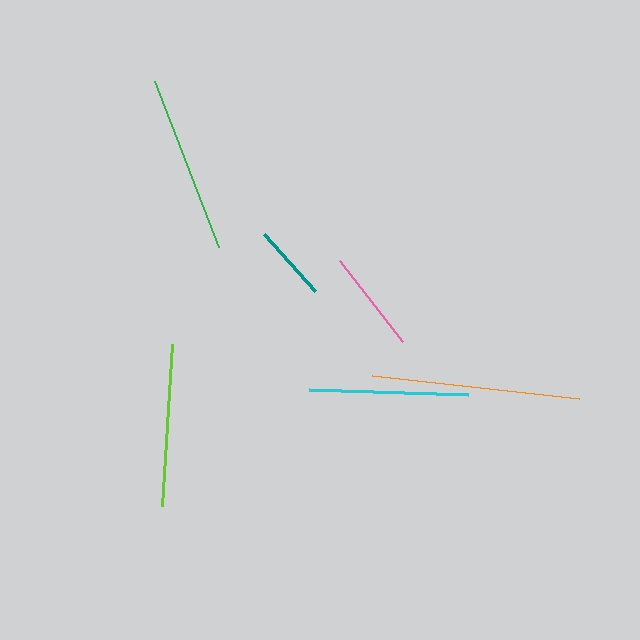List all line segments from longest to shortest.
From longest to shortest: orange, green, lime, cyan, pink, teal.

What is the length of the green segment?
The green segment is approximately 178 pixels long.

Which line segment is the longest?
The orange line is the longest at approximately 208 pixels.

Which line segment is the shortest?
The teal line is the shortest at approximately 76 pixels.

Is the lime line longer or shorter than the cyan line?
The lime line is longer than the cyan line.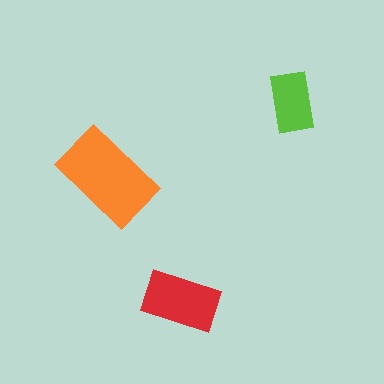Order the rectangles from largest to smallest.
the orange one, the red one, the lime one.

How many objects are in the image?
There are 3 objects in the image.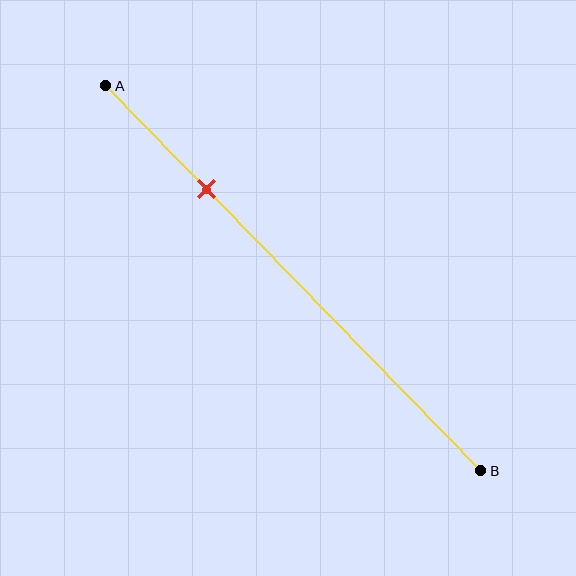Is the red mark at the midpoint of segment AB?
No, the mark is at about 25% from A, not at the 50% midpoint.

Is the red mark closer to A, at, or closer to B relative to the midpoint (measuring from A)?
The red mark is closer to point A than the midpoint of segment AB.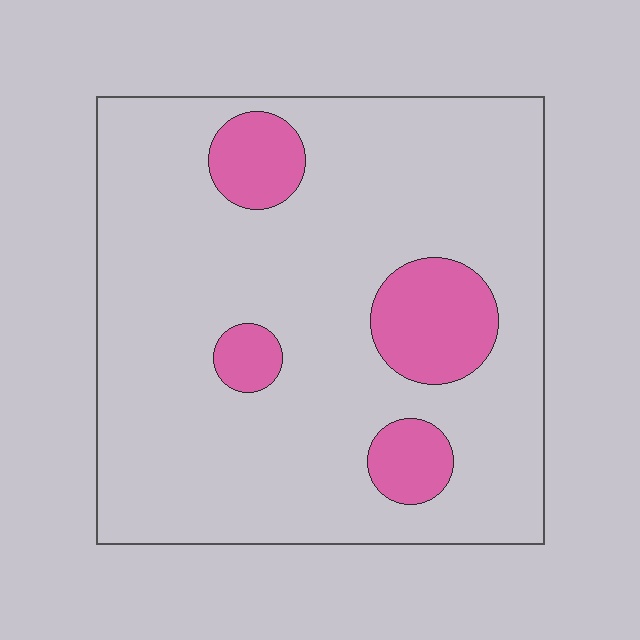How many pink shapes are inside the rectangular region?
4.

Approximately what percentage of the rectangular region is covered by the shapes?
Approximately 15%.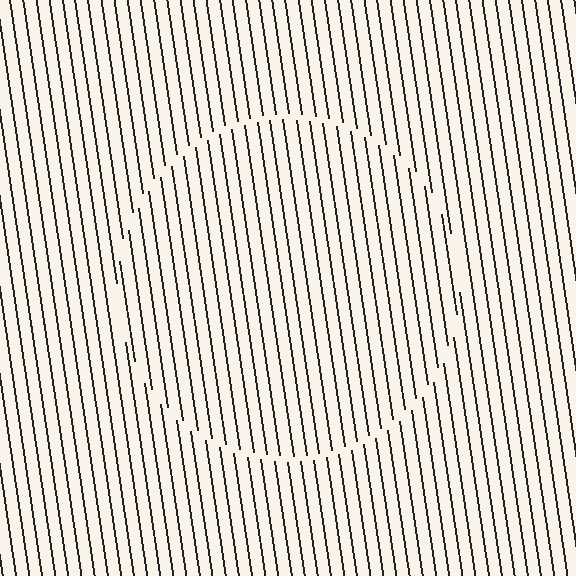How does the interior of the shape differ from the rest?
The interior of the shape contains the same grating, shifted by half a period — the contour is defined by the phase discontinuity where line-ends from the inner and outer gratings abut.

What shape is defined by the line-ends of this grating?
An illusory circle. The interior of the shape contains the same grating, shifted by half a period — the contour is defined by the phase discontinuity where line-ends from the inner and outer gratings abut.